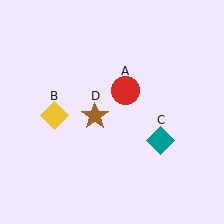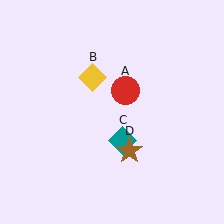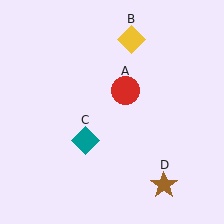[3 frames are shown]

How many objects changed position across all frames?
3 objects changed position: yellow diamond (object B), teal diamond (object C), brown star (object D).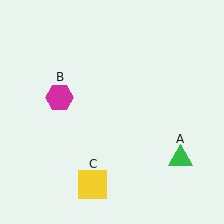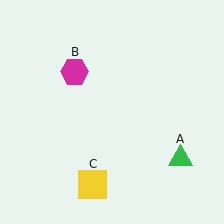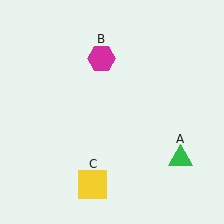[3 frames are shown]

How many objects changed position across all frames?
1 object changed position: magenta hexagon (object B).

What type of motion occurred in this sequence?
The magenta hexagon (object B) rotated clockwise around the center of the scene.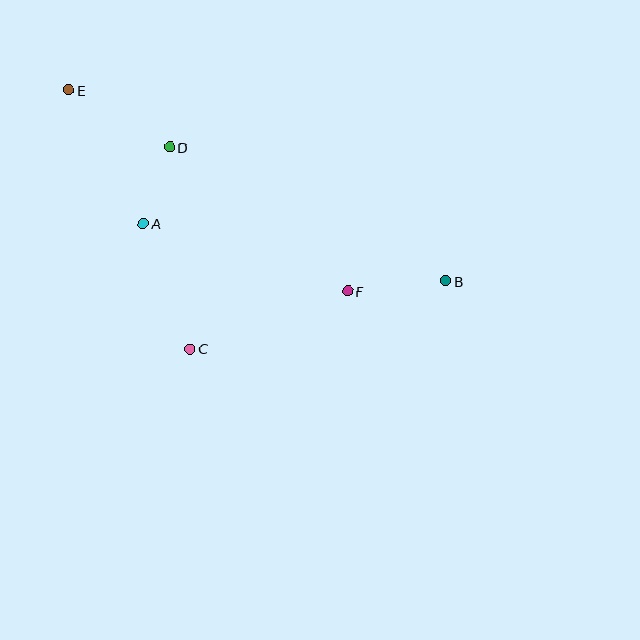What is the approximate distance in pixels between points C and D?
The distance between C and D is approximately 203 pixels.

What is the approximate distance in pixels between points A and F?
The distance between A and F is approximately 215 pixels.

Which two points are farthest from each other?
Points B and E are farthest from each other.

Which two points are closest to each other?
Points A and D are closest to each other.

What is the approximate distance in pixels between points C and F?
The distance between C and F is approximately 167 pixels.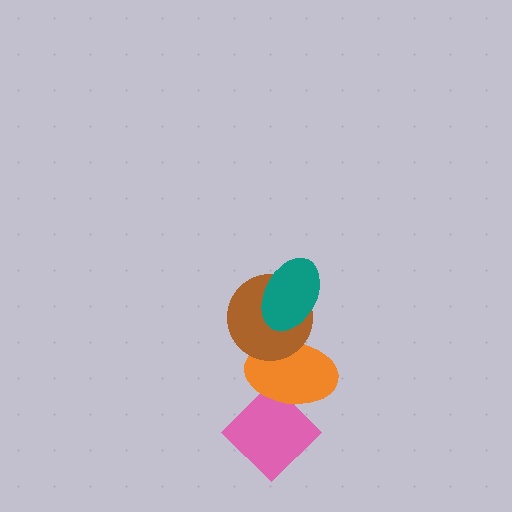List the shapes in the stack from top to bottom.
From top to bottom: the teal ellipse, the brown circle, the orange ellipse, the pink diamond.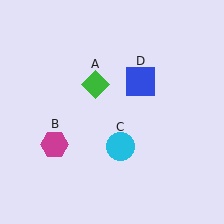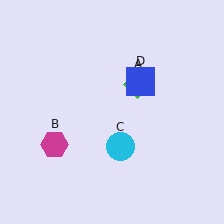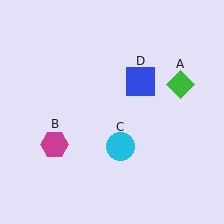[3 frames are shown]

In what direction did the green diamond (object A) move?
The green diamond (object A) moved right.